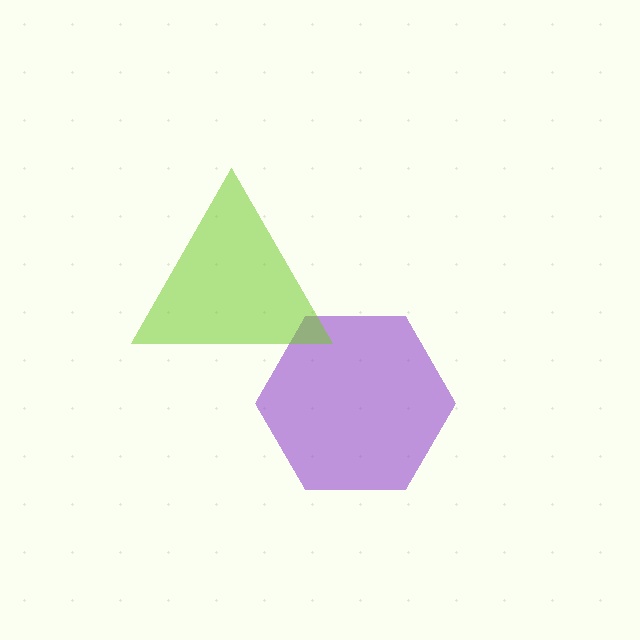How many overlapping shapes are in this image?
There are 2 overlapping shapes in the image.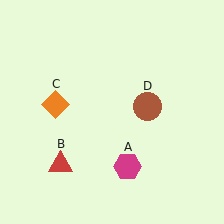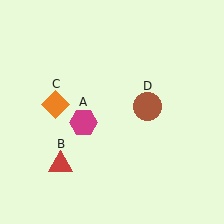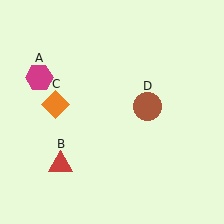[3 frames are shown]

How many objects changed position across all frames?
1 object changed position: magenta hexagon (object A).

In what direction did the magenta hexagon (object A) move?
The magenta hexagon (object A) moved up and to the left.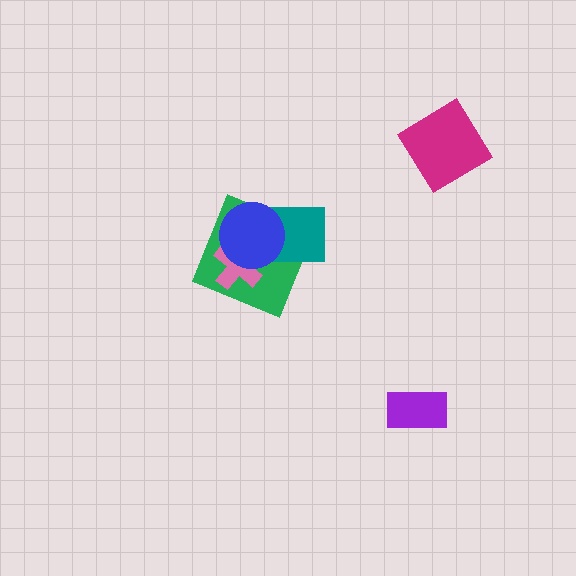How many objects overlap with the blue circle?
3 objects overlap with the blue circle.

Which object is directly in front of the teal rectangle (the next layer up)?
The pink cross is directly in front of the teal rectangle.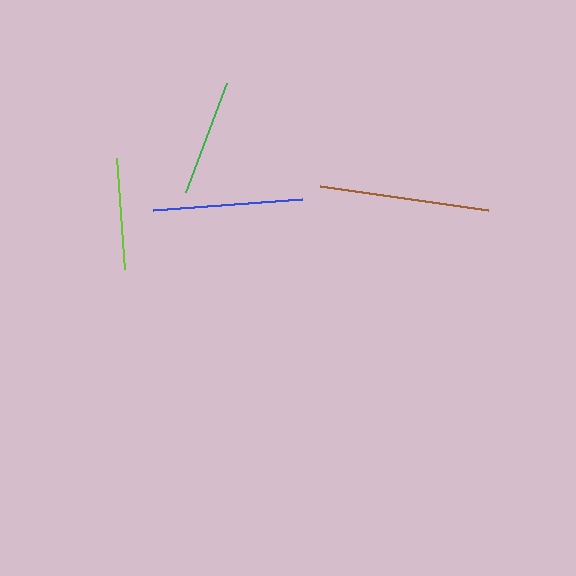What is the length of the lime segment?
The lime segment is approximately 111 pixels long.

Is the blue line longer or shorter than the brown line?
The brown line is longer than the blue line.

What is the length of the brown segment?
The brown segment is approximately 170 pixels long.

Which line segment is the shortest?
The lime line is the shortest at approximately 111 pixels.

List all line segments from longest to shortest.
From longest to shortest: brown, blue, green, lime.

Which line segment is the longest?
The brown line is the longest at approximately 170 pixels.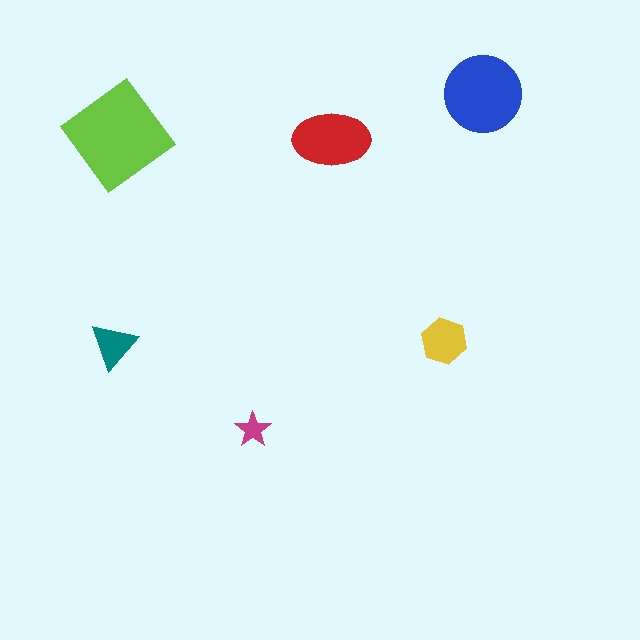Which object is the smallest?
The magenta star.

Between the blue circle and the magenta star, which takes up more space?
The blue circle.